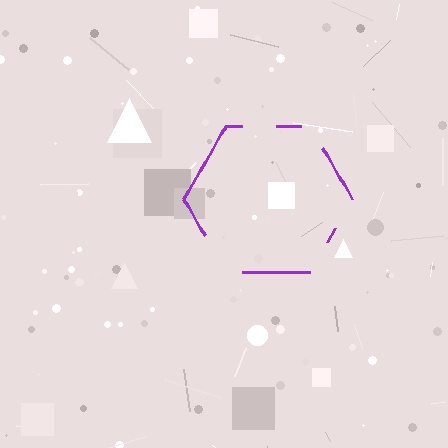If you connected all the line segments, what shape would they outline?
They would outline a hexagon.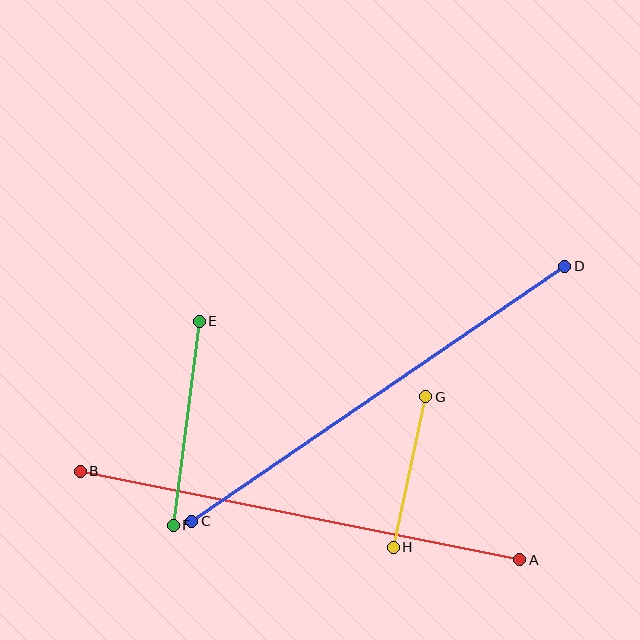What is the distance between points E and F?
The distance is approximately 206 pixels.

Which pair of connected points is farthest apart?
Points C and D are farthest apart.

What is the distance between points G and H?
The distance is approximately 154 pixels.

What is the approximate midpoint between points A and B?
The midpoint is at approximately (300, 515) pixels.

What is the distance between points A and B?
The distance is approximately 448 pixels.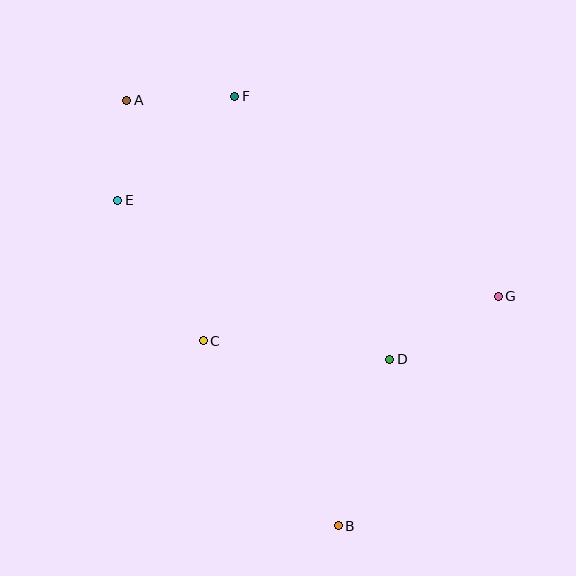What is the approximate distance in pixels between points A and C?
The distance between A and C is approximately 252 pixels.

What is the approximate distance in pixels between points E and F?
The distance between E and F is approximately 156 pixels.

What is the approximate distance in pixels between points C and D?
The distance between C and D is approximately 187 pixels.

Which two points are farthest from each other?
Points A and B are farthest from each other.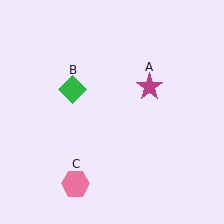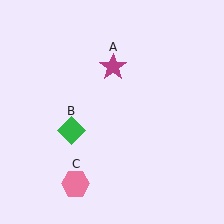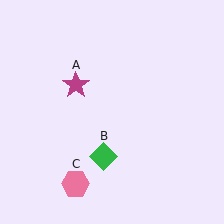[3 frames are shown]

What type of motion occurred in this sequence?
The magenta star (object A), green diamond (object B) rotated counterclockwise around the center of the scene.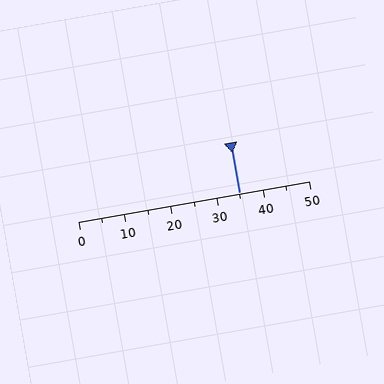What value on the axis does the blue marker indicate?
The marker indicates approximately 35.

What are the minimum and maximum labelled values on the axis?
The axis runs from 0 to 50.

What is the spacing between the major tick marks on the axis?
The major ticks are spaced 10 apart.